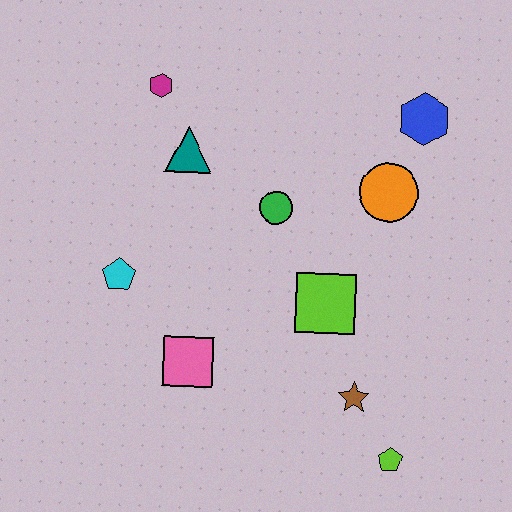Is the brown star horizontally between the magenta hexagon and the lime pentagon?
Yes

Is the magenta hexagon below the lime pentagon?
No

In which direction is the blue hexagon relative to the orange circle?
The blue hexagon is above the orange circle.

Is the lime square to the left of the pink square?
No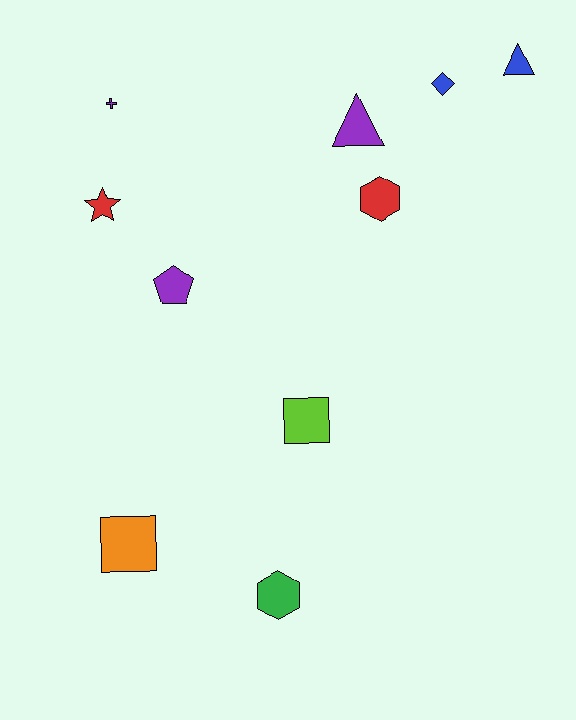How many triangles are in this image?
There are 2 triangles.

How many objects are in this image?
There are 10 objects.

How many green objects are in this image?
There is 1 green object.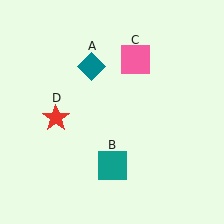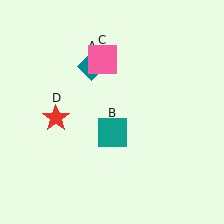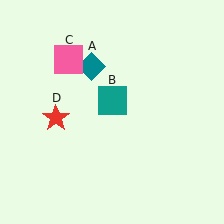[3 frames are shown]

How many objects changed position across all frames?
2 objects changed position: teal square (object B), pink square (object C).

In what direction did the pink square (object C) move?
The pink square (object C) moved left.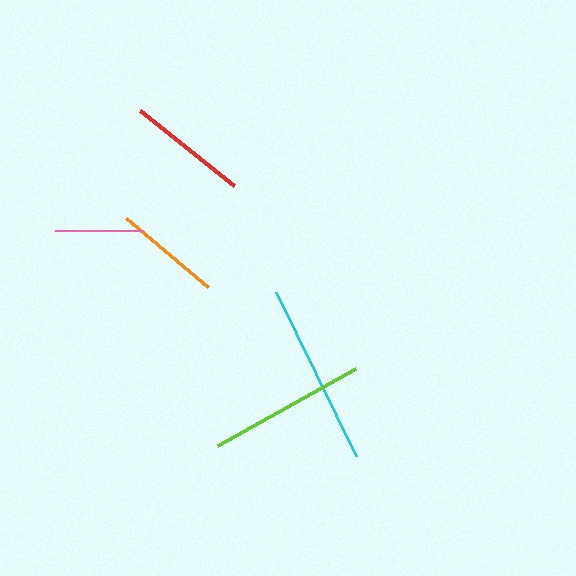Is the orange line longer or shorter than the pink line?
The orange line is longer than the pink line.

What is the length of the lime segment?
The lime segment is approximately 158 pixels long.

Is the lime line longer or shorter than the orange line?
The lime line is longer than the orange line.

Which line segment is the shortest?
The pink line is the shortest at approximately 88 pixels.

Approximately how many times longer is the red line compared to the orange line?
The red line is approximately 1.1 times the length of the orange line.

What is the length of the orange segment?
The orange segment is approximately 107 pixels long.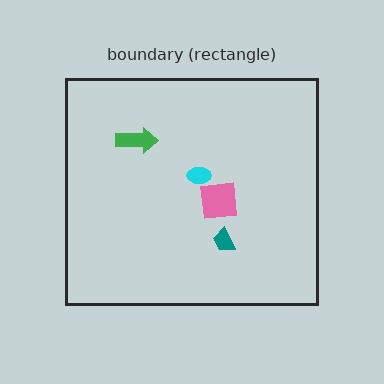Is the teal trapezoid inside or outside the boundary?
Inside.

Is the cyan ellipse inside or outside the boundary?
Inside.